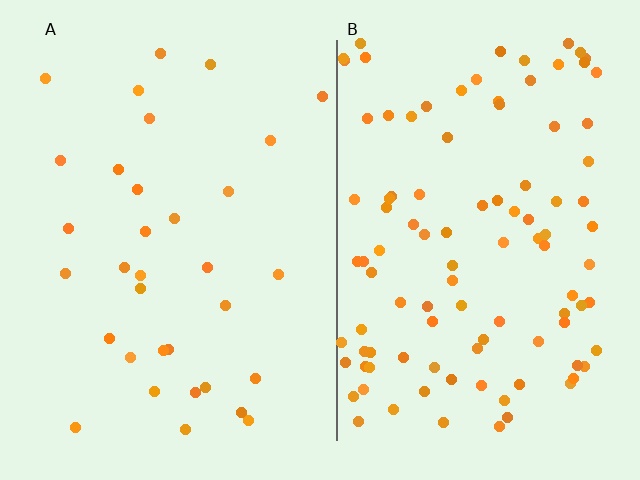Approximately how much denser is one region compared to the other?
Approximately 3.1× — region B over region A.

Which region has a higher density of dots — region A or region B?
B (the right).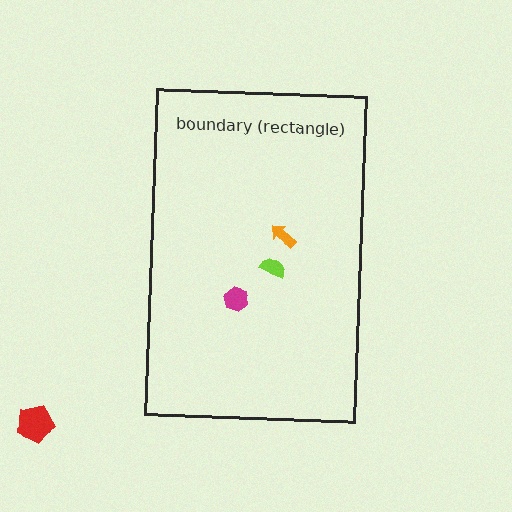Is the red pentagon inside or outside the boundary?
Outside.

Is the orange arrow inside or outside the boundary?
Inside.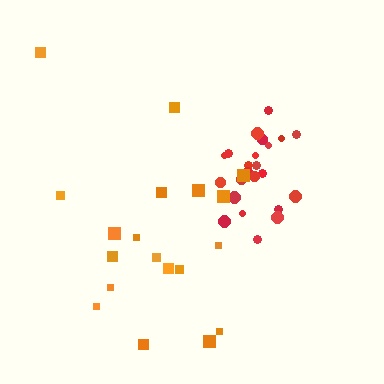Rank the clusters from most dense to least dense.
red, orange.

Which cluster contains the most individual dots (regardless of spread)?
Red (23).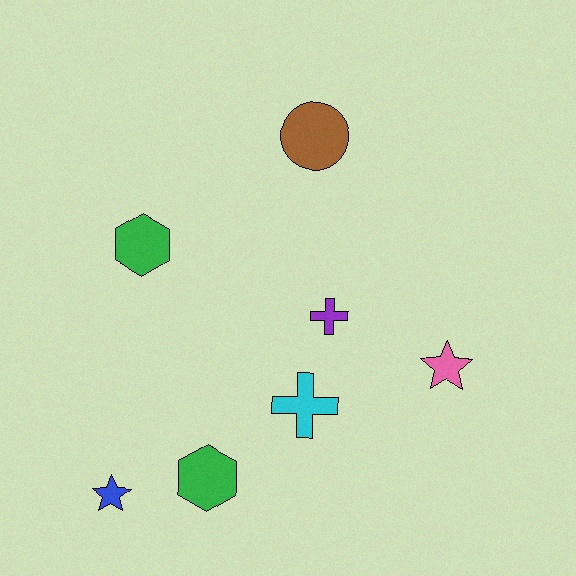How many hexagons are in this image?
There are 2 hexagons.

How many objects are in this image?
There are 7 objects.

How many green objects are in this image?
There are 2 green objects.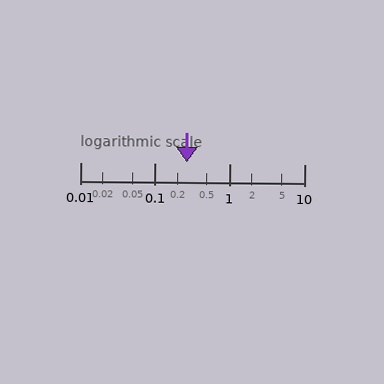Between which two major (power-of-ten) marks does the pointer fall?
The pointer is between 0.1 and 1.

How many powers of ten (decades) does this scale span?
The scale spans 3 decades, from 0.01 to 10.